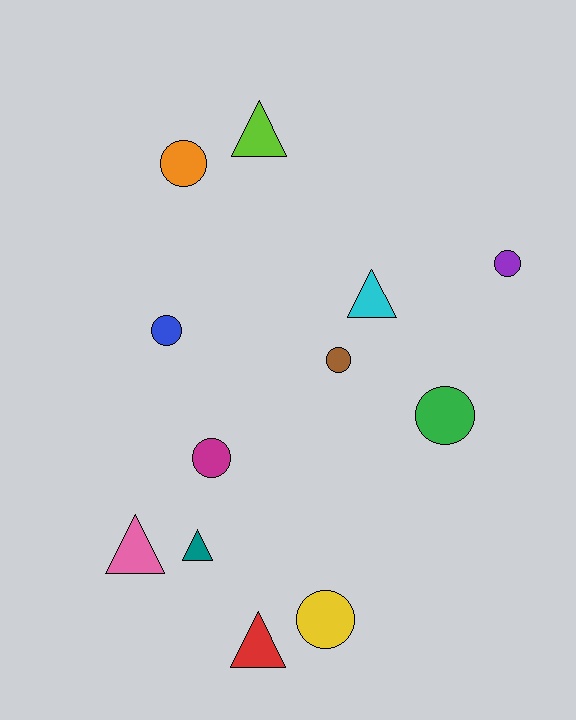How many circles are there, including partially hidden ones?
There are 7 circles.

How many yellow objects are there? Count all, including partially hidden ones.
There is 1 yellow object.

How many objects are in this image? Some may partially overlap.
There are 12 objects.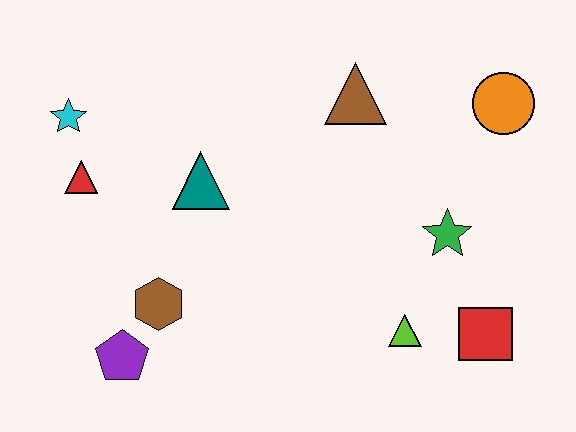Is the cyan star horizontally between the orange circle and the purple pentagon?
No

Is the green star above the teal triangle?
No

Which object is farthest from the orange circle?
The purple pentagon is farthest from the orange circle.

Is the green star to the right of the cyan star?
Yes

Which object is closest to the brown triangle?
The orange circle is closest to the brown triangle.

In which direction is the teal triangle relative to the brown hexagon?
The teal triangle is above the brown hexagon.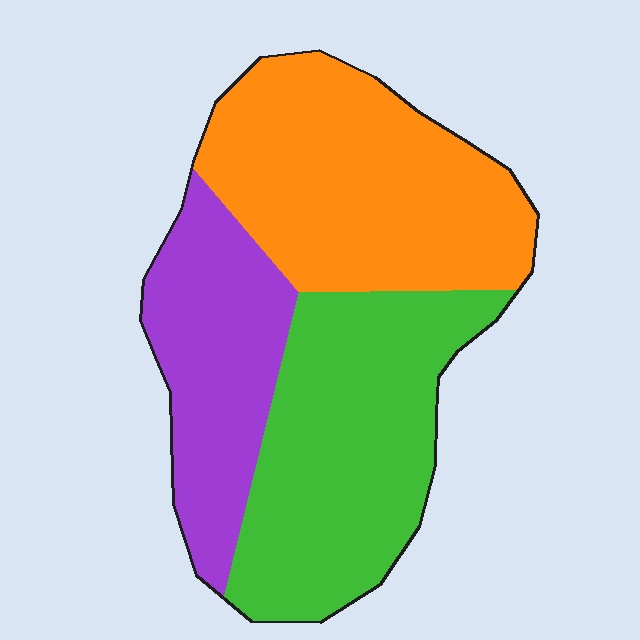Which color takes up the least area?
Purple, at roughly 25%.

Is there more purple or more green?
Green.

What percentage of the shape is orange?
Orange takes up between a quarter and a half of the shape.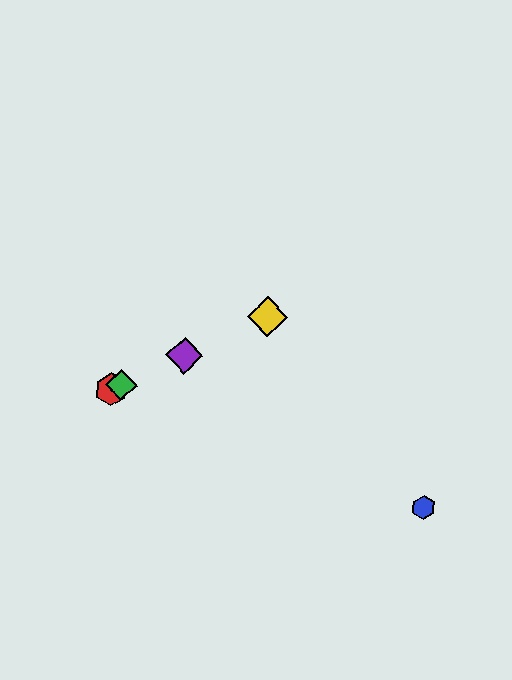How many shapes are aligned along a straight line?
4 shapes (the red hexagon, the green diamond, the yellow diamond, the purple diamond) are aligned along a straight line.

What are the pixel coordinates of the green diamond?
The green diamond is at (121, 385).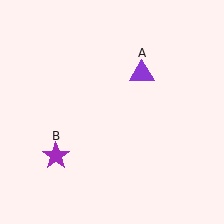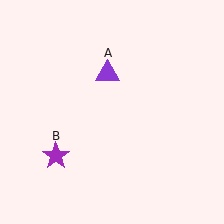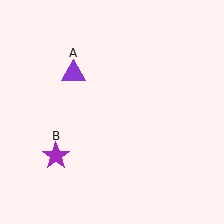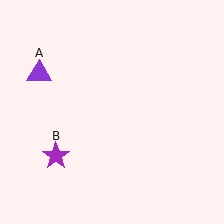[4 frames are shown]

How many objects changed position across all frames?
1 object changed position: purple triangle (object A).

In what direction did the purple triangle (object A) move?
The purple triangle (object A) moved left.